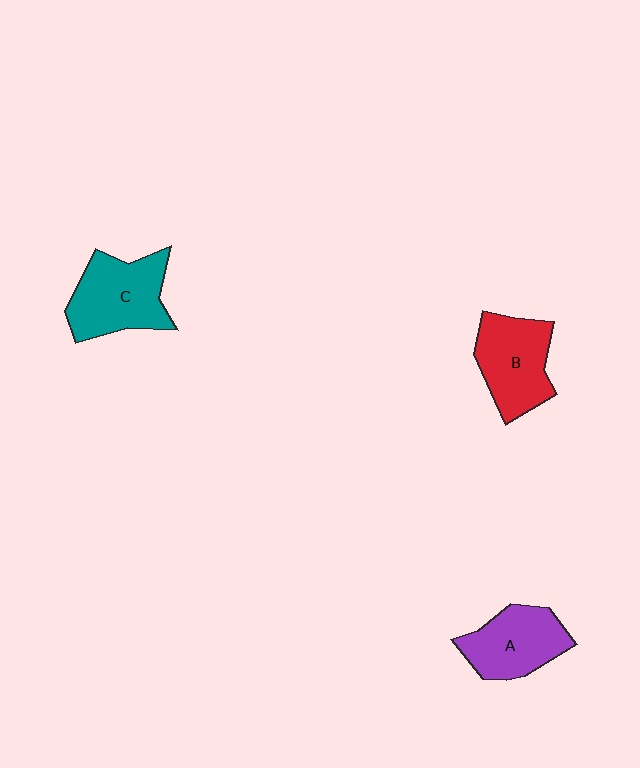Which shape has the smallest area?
Shape A (purple).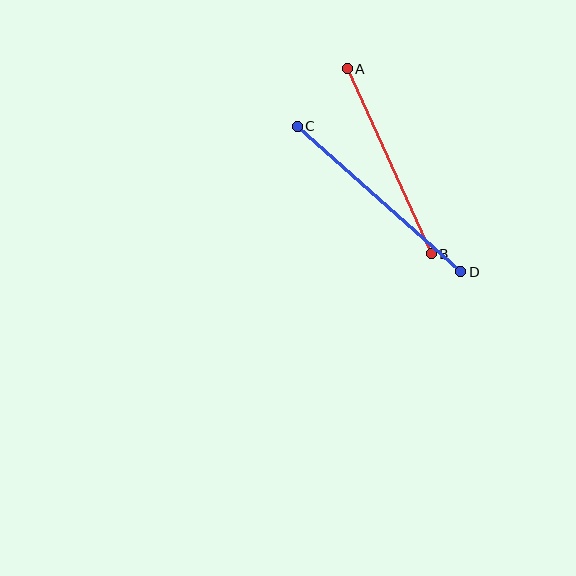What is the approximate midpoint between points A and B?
The midpoint is at approximately (389, 161) pixels.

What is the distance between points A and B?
The distance is approximately 203 pixels.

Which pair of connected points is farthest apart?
Points C and D are farthest apart.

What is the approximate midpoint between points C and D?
The midpoint is at approximately (379, 199) pixels.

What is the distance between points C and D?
The distance is approximately 219 pixels.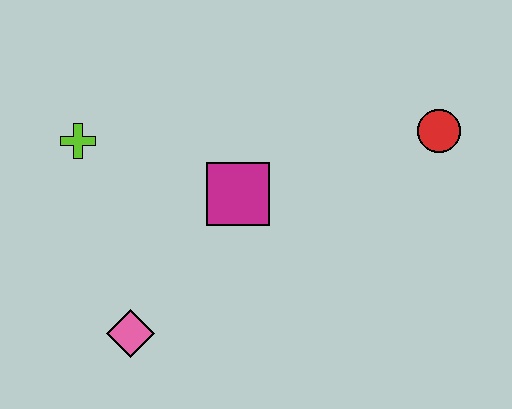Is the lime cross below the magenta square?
No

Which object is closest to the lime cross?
The magenta square is closest to the lime cross.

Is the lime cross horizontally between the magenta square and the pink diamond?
No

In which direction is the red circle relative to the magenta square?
The red circle is to the right of the magenta square.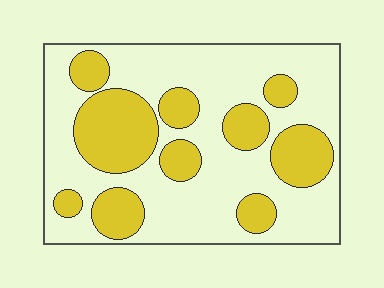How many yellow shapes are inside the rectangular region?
10.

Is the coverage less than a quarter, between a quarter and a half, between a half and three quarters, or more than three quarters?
Between a quarter and a half.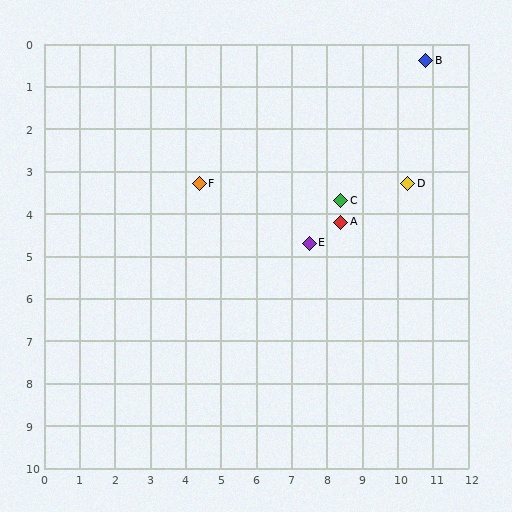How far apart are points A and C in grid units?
Points A and C are about 0.5 grid units apart.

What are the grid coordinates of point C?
Point C is at approximately (8.4, 3.7).